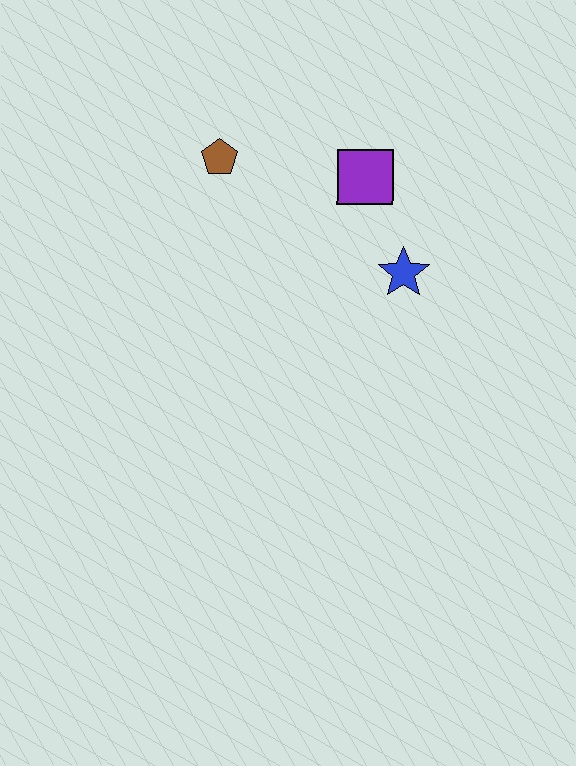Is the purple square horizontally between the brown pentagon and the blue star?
Yes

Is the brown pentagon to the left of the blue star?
Yes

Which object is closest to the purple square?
The blue star is closest to the purple square.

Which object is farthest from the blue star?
The brown pentagon is farthest from the blue star.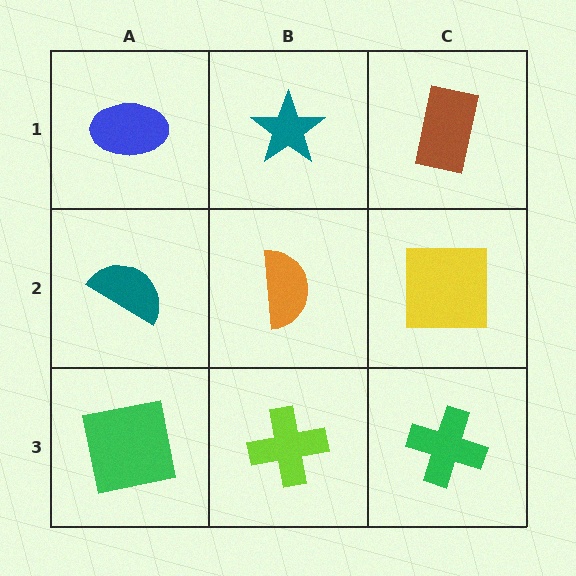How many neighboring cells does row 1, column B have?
3.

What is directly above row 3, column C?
A yellow square.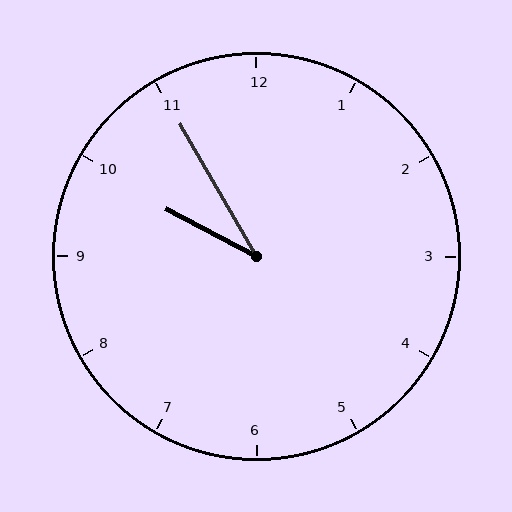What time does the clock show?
9:55.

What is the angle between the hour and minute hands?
Approximately 32 degrees.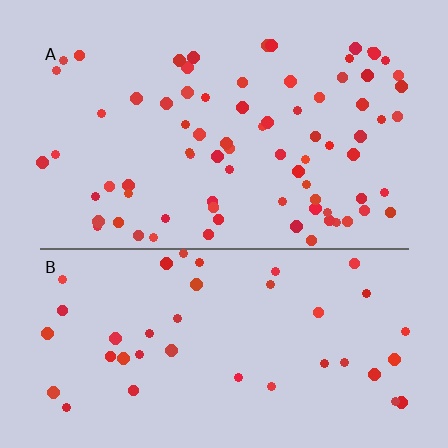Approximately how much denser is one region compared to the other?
Approximately 1.9× — region A over region B.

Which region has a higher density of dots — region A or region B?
A (the top).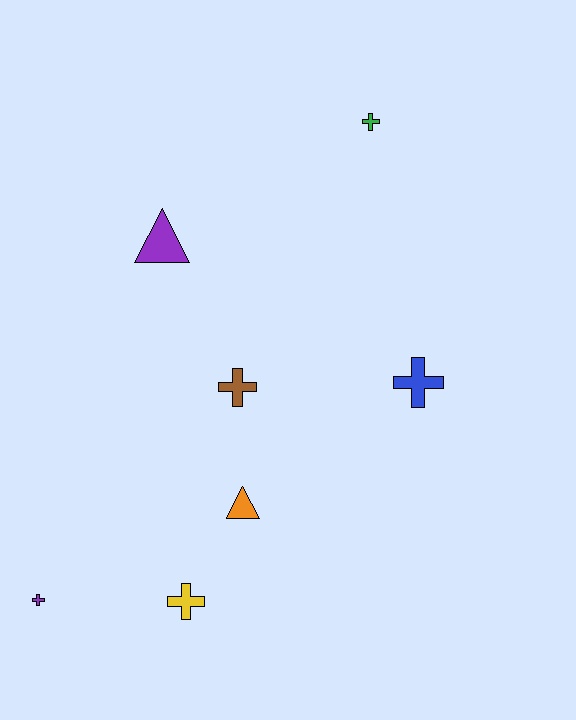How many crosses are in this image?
There are 5 crosses.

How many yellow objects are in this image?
There is 1 yellow object.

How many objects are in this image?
There are 7 objects.